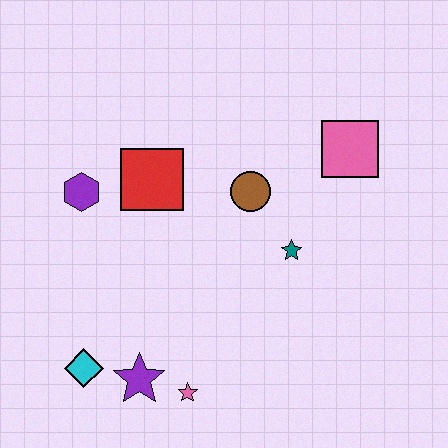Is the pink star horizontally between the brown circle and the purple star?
Yes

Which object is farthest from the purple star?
The pink square is farthest from the purple star.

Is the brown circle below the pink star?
No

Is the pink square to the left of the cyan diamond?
No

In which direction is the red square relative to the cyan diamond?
The red square is above the cyan diamond.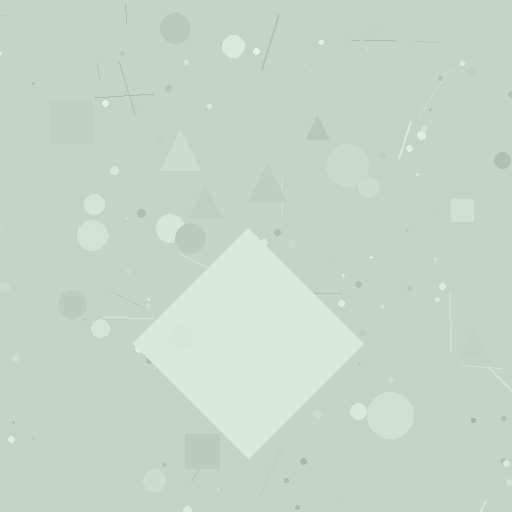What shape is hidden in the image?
A diamond is hidden in the image.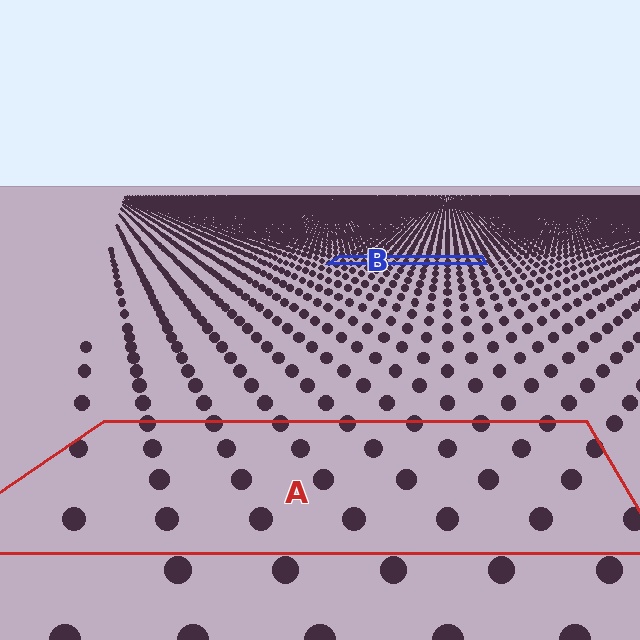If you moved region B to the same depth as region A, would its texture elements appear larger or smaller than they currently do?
They would appear larger. At a closer depth, the same texture elements are projected at a bigger on-screen size.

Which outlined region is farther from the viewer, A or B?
Region B is farther from the viewer — the texture elements inside it appear smaller and more densely packed.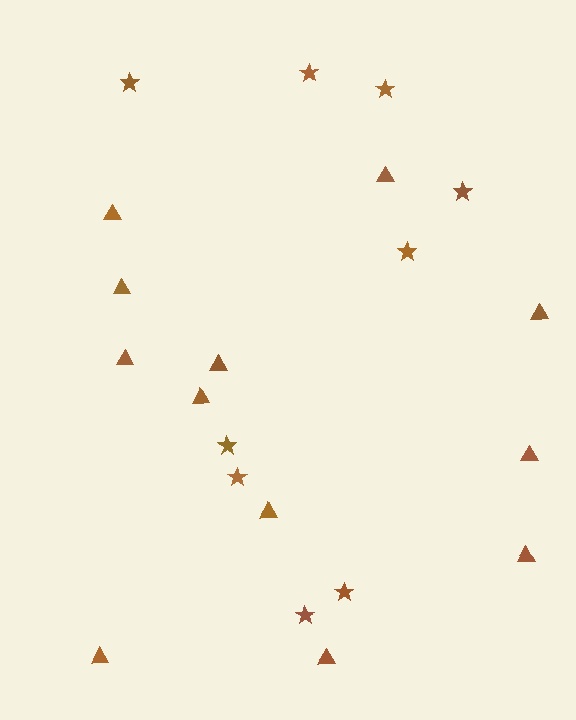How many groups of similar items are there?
There are 2 groups: one group of stars (9) and one group of triangles (12).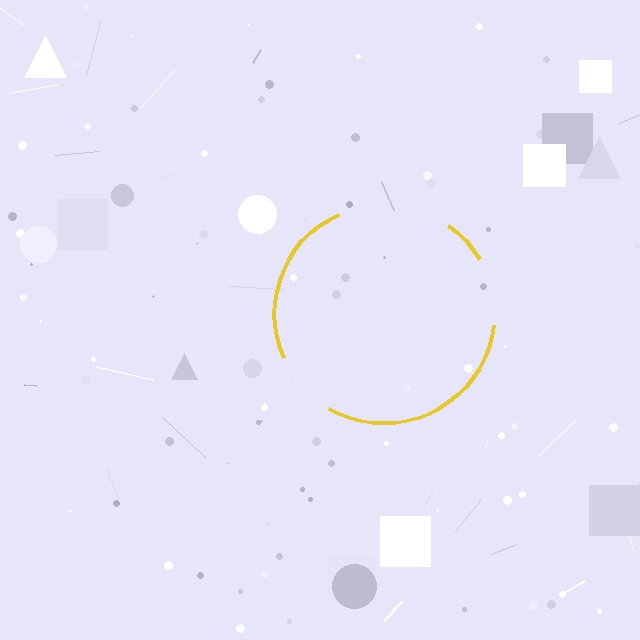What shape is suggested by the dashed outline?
The dashed outline suggests a circle.